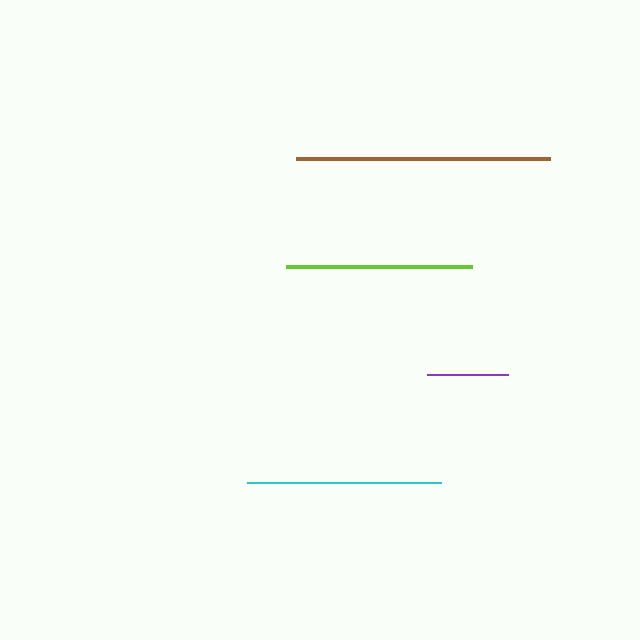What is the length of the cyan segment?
The cyan segment is approximately 194 pixels long.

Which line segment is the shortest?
The purple line is the shortest at approximately 81 pixels.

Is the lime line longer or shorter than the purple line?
The lime line is longer than the purple line.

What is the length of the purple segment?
The purple segment is approximately 81 pixels long.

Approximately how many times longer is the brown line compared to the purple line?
The brown line is approximately 3.2 times the length of the purple line.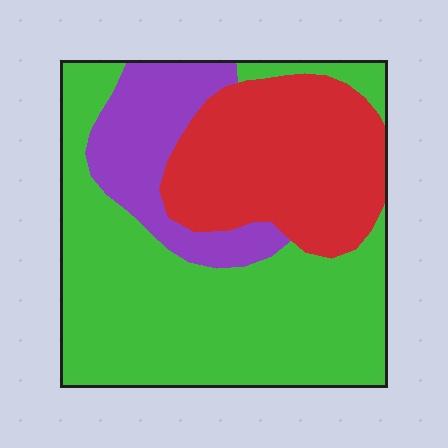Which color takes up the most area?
Green, at roughly 55%.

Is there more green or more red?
Green.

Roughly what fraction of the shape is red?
Red covers around 30% of the shape.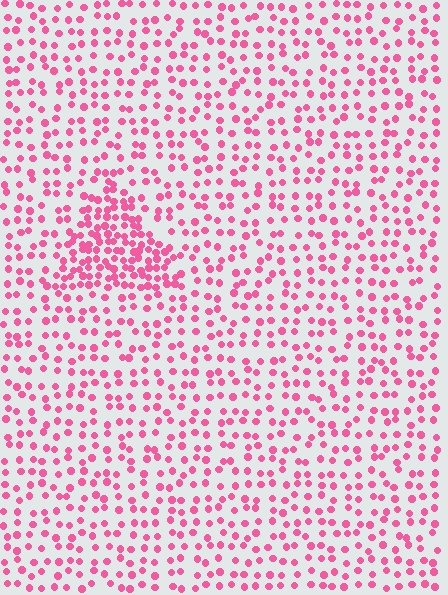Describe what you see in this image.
The image contains small pink elements arranged at two different densities. A triangle-shaped region is visible where the elements are more densely packed than the surrounding area.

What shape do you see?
I see a triangle.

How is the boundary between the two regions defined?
The boundary is defined by a change in element density (approximately 2.2x ratio). All elements are the same color, size, and shape.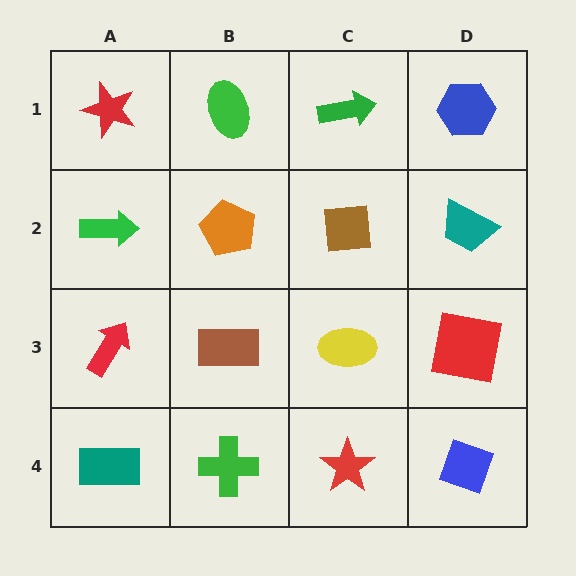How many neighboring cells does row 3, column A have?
3.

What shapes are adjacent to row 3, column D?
A teal trapezoid (row 2, column D), a blue diamond (row 4, column D), a yellow ellipse (row 3, column C).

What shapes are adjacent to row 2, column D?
A blue hexagon (row 1, column D), a red square (row 3, column D), a brown square (row 2, column C).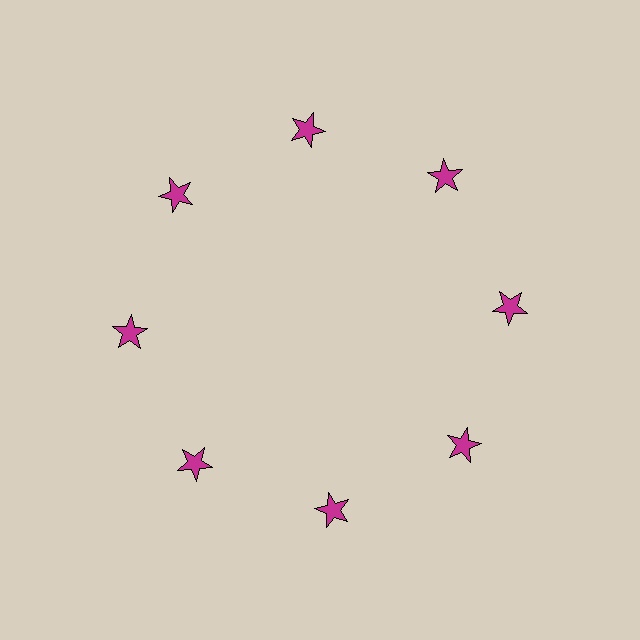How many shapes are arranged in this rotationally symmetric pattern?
There are 8 shapes, arranged in 8 groups of 1.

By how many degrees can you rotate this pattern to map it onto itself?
The pattern maps onto itself every 45 degrees of rotation.